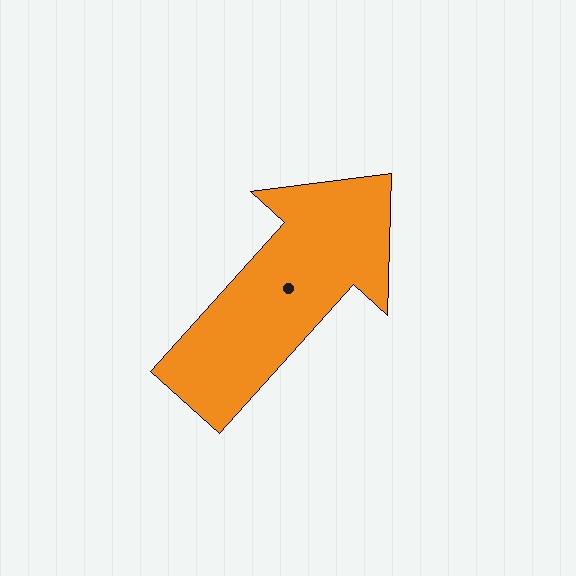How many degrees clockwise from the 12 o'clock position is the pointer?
Approximately 42 degrees.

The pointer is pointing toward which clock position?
Roughly 1 o'clock.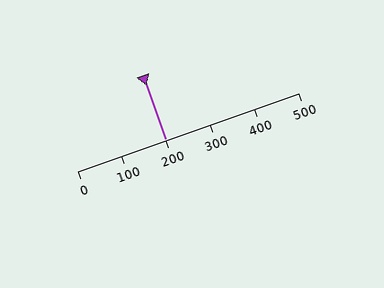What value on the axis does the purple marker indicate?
The marker indicates approximately 200.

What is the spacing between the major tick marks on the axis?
The major ticks are spaced 100 apart.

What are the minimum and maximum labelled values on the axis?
The axis runs from 0 to 500.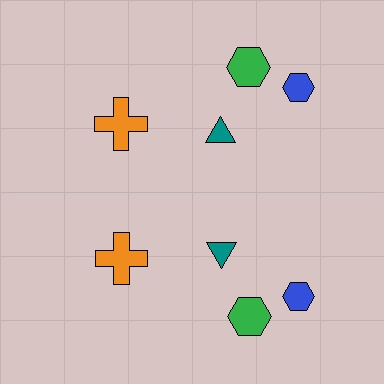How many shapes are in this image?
There are 8 shapes in this image.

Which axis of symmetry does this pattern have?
The pattern has a horizontal axis of symmetry running through the center of the image.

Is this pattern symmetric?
Yes, this pattern has bilateral (reflection) symmetry.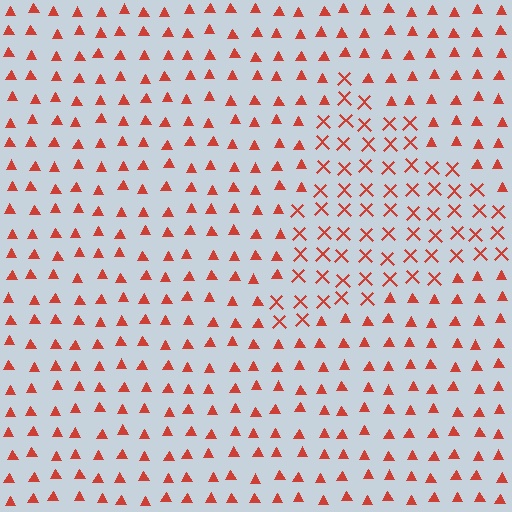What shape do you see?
I see a triangle.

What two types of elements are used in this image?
The image uses X marks inside the triangle region and triangles outside it.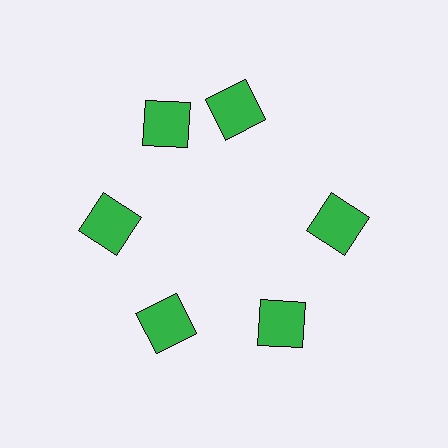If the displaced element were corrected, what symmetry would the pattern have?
It would have 6-fold rotational symmetry — the pattern would map onto itself every 60 degrees.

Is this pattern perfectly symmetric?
No. The 6 green squares are arranged in a ring, but one element near the 1 o'clock position is rotated out of alignment along the ring, breaking the 6-fold rotational symmetry.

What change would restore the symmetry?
The symmetry would be restored by rotating it back into even spacing with its neighbors so that all 6 squares sit at equal angles and equal distance from the center.